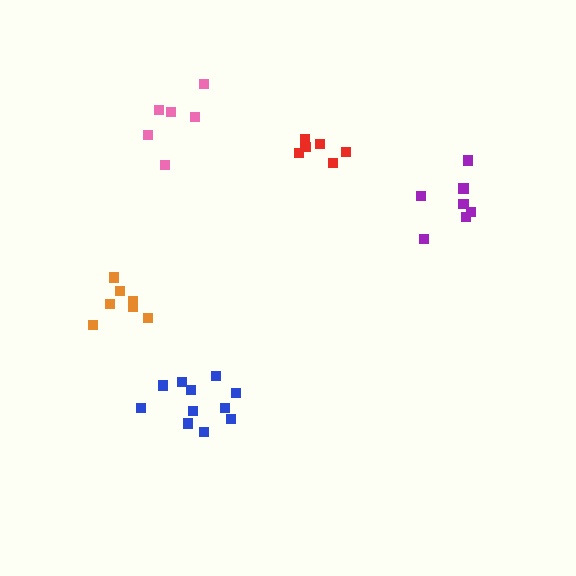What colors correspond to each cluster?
The clusters are colored: pink, blue, orange, red, purple.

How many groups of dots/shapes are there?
There are 5 groups.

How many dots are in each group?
Group 1: 6 dots, Group 2: 11 dots, Group 3: 7 dots, Group 4: 6 dots, Group 5: 7 dots (37 total).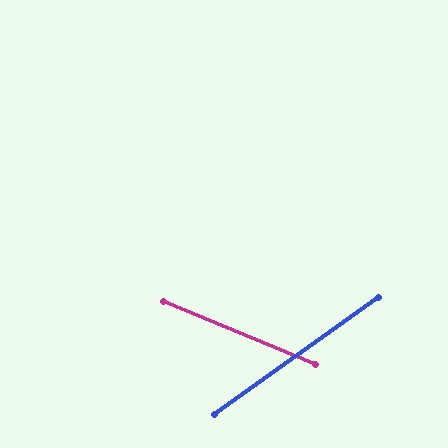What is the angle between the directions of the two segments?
Approximately 58 degrees.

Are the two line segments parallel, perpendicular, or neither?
Neither parallel nor perpendicular — they differ by about 58°.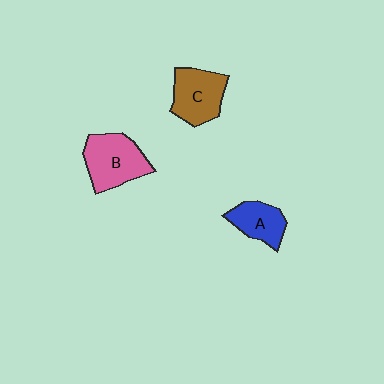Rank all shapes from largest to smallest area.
From largest to smallest: B (pink), C (brown), A (blue).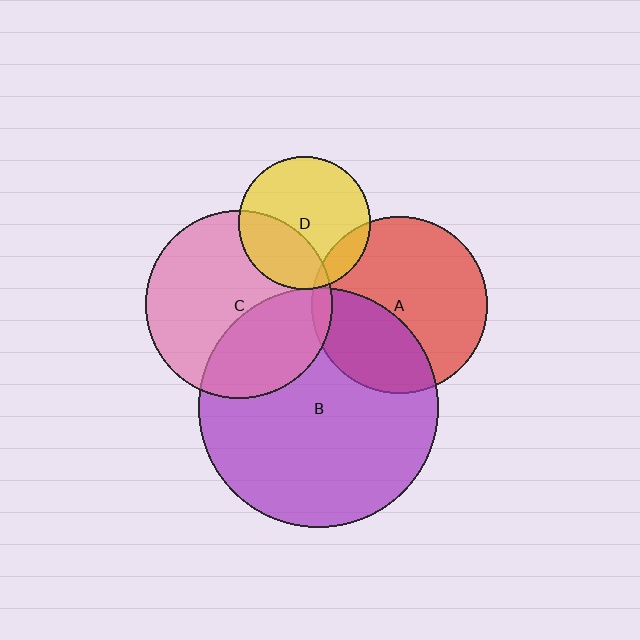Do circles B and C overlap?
Yes.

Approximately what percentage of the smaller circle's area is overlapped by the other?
Approximately 35%.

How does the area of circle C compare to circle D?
Approximately 2.0 times.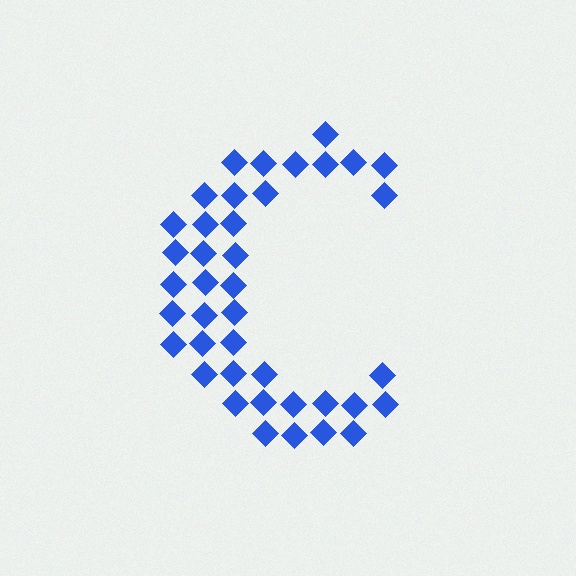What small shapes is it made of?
It is made of small diamonds.